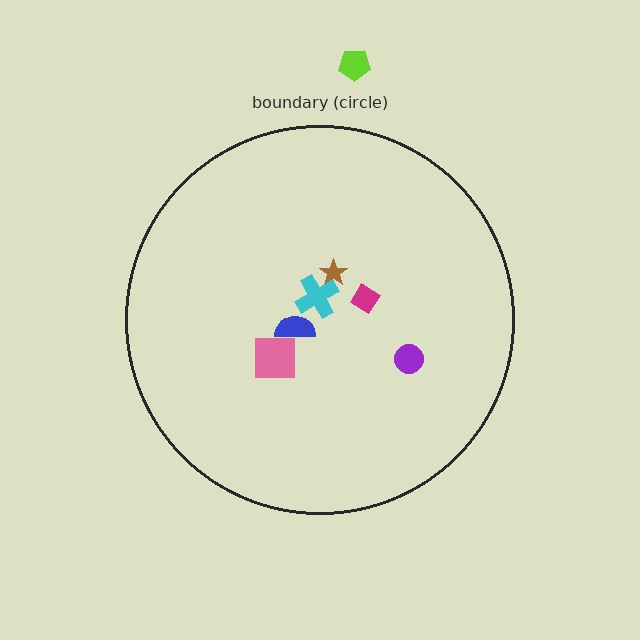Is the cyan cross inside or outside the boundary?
Inside.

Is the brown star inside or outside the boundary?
Inside.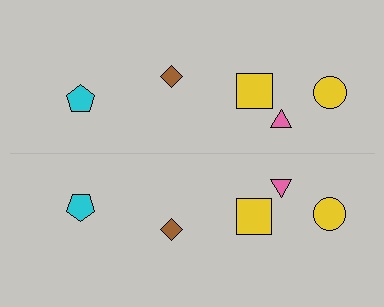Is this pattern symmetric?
Yes, this pattern has bilateral (reflection) symmetry.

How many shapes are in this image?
There are 10 shapes in this image.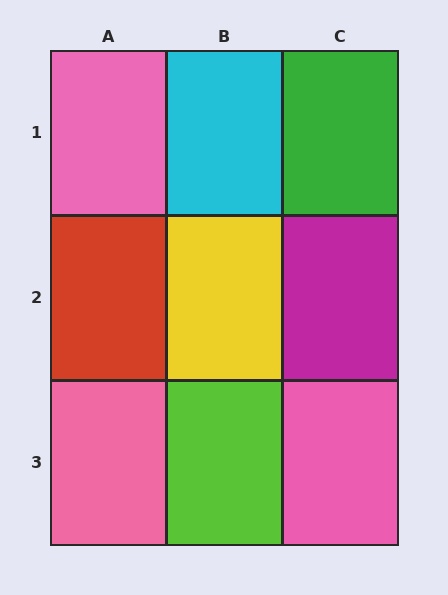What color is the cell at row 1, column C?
Green.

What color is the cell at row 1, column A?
Pink.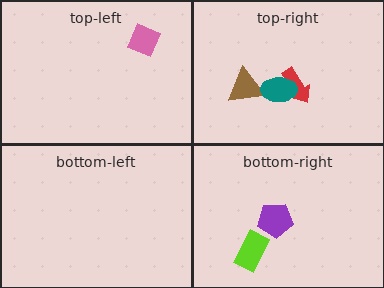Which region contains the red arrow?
The top-right region.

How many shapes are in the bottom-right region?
2.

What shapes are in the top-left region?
The pink diamond.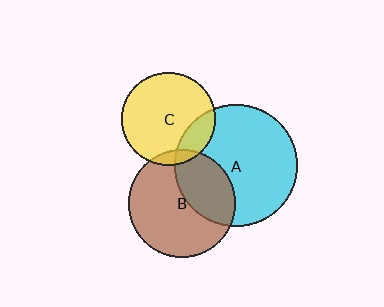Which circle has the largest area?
Circle A (cyan).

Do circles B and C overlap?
Yes.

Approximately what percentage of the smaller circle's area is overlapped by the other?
Approximately 10%.